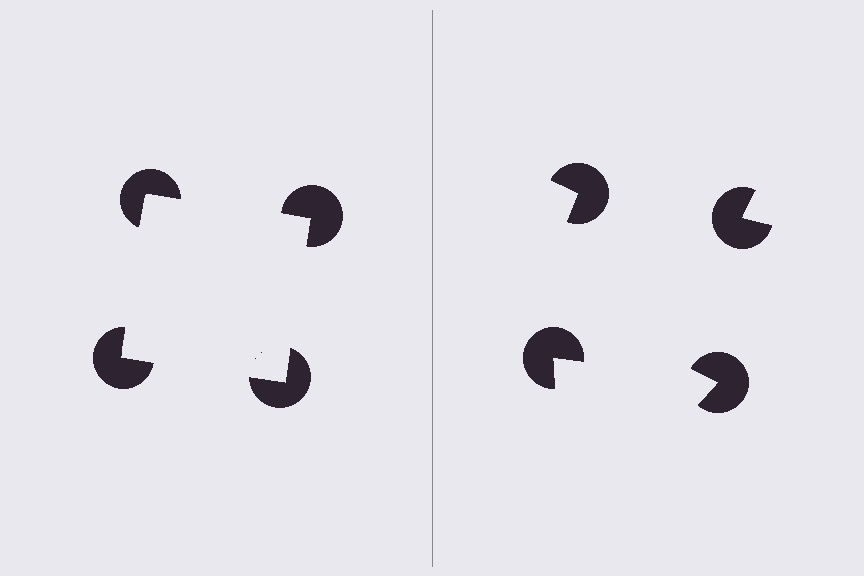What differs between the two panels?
The pac-man discs are positioned identically on both sides; only the wedge orientations differ. On the left they align to a square; on the right they are misaligned.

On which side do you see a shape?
An illusory square appears on the left side. On the right side the wedge cuts are rotated, so no coherent shape forms.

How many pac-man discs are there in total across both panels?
8 — 4 on each side.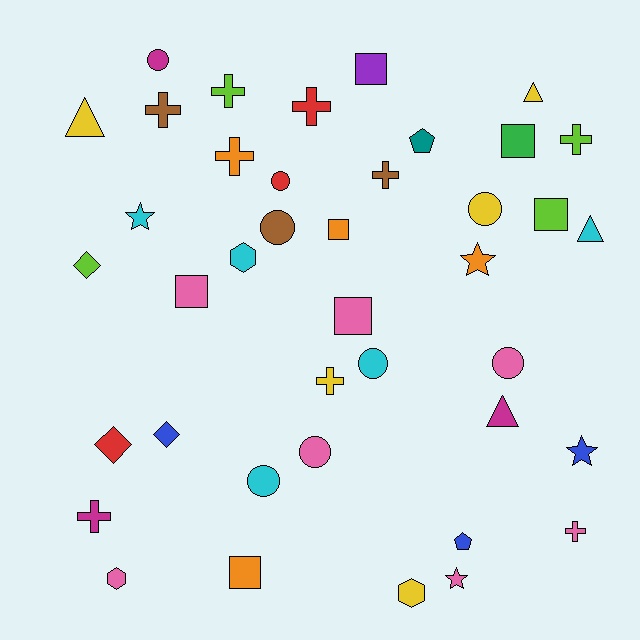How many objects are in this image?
There are 40 objects.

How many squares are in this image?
There are 7 squares.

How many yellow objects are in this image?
There are 5 yellow objects.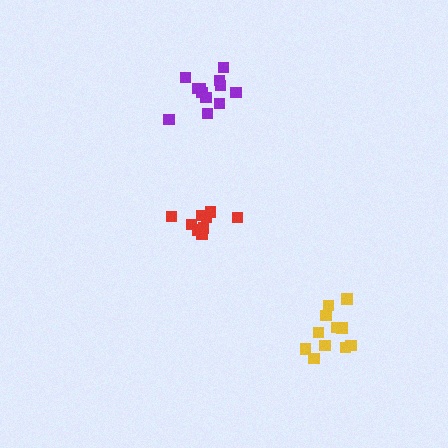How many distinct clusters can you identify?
There are 3 distinct clusters.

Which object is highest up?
The purple cluster is topmost.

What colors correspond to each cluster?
The clusters are colored: yellow, purple, red.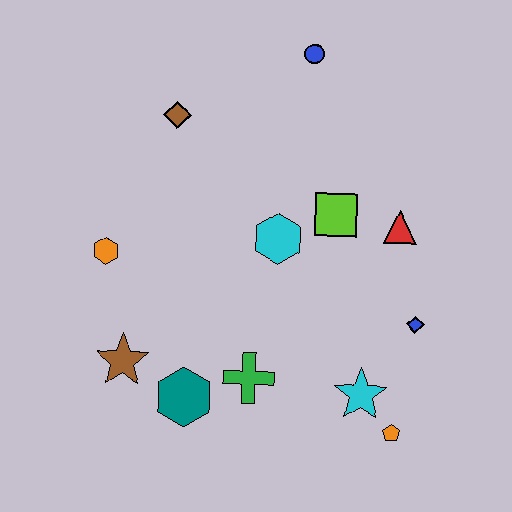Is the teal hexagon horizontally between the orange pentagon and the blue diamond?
No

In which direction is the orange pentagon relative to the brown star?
The orange pentagon is to the right of the brown star.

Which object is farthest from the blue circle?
The orange pentagon is farthest from the blue circle.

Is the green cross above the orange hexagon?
No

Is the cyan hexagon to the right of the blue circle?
No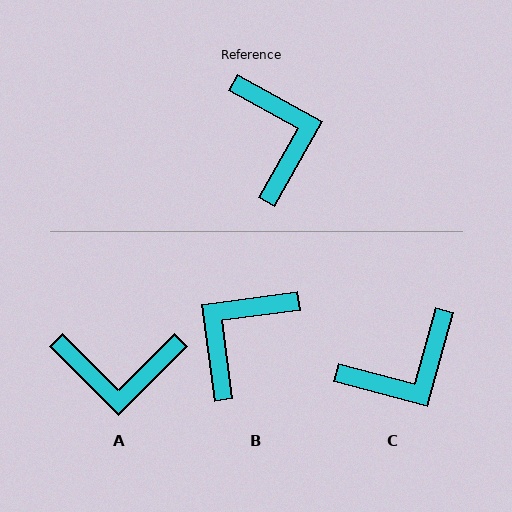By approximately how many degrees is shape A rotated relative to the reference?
Approximately 106 degrees clockwise.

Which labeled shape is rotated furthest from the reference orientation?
B, about 127 degrees away.